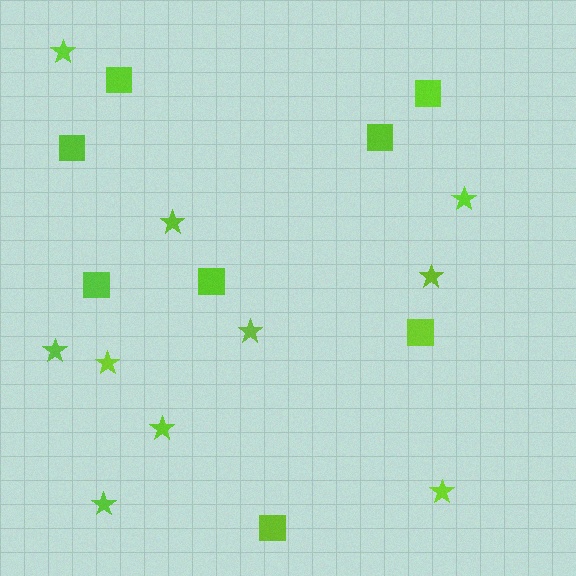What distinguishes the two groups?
There are 2 groups: one group of squares (8) and one group of stars (10).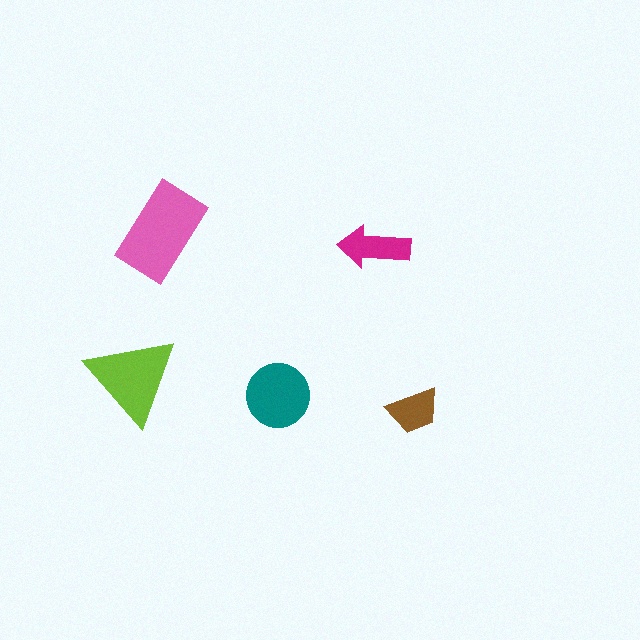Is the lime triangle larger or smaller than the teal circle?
Larger.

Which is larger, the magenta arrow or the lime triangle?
The lime triangle.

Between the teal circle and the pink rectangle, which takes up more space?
The pink rectangle.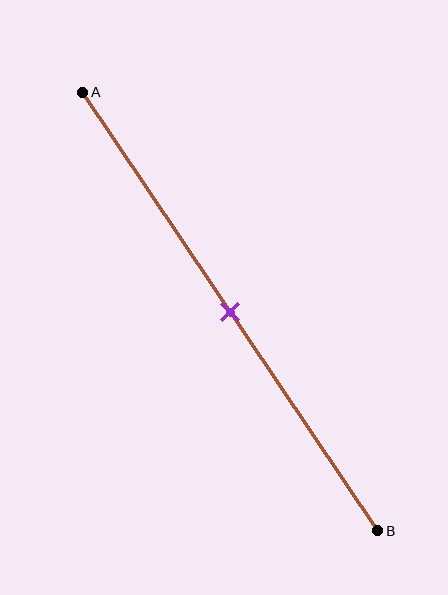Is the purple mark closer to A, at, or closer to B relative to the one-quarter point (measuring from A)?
The purple mark is closer to point B than the one-quarter point of segment AB.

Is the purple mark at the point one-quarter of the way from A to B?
No, the mark is at about 50% from A, not at the 25% one-quarter point.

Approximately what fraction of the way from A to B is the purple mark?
The purple mark is approximately 50% of the way from A to B.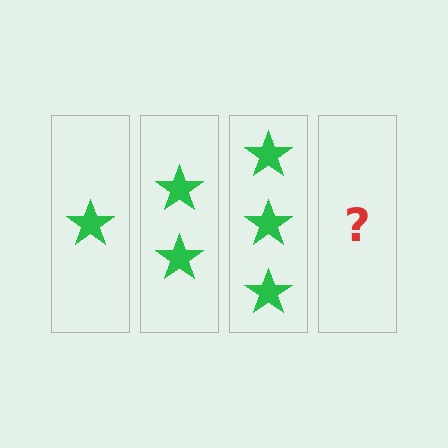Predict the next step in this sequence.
The next step is 4 stars.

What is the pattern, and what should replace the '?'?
The pattern is that each step adds one more star. The '?' should be 4 stars.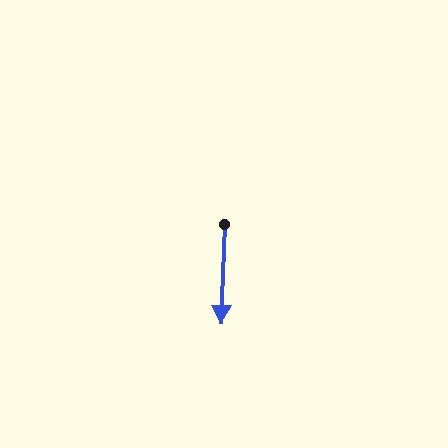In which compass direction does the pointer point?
South.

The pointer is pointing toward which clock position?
Roughly 6 o'clock.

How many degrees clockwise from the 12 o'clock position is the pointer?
Approximately 182 degrees.